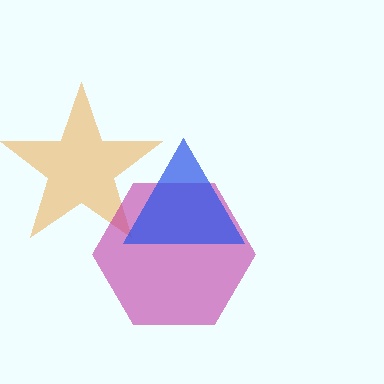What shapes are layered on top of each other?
The layered shapes are: an orange star, a magenta hexagon, a blue triangle.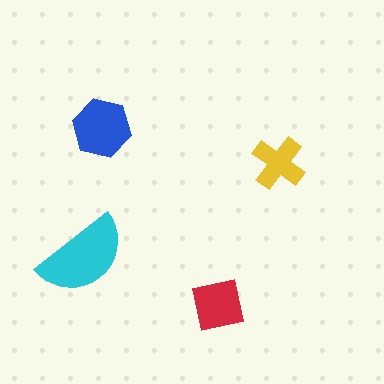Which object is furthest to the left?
The cyan semicircle is leftmost.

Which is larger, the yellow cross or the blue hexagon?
The blue hexagon.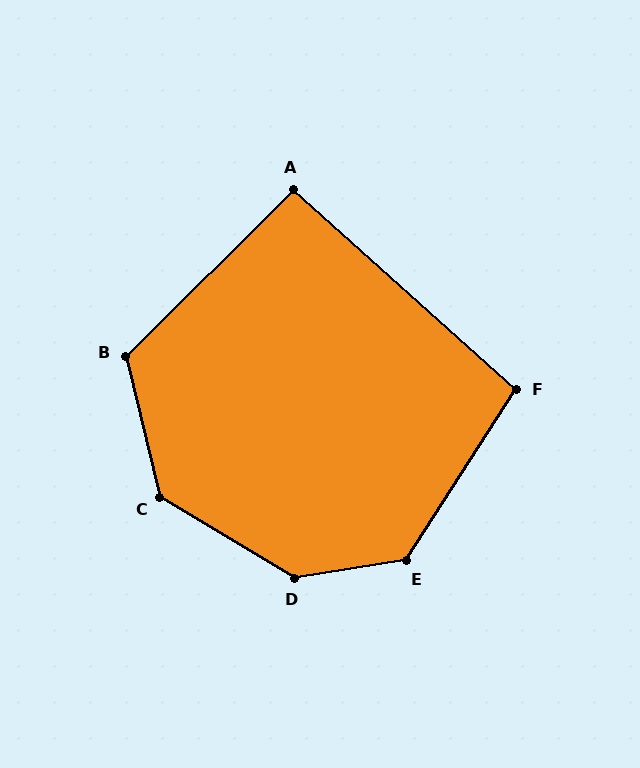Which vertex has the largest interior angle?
D, at approximately 139 degrees.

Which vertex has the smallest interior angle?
A, at approximately 93 degrees.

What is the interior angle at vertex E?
Approximately 132 degrees (obtuse).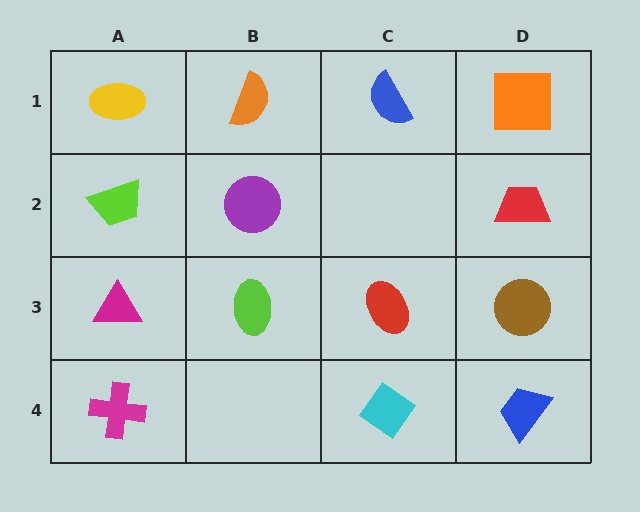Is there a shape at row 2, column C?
No, that cell is empty.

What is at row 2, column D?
A red trapezoid.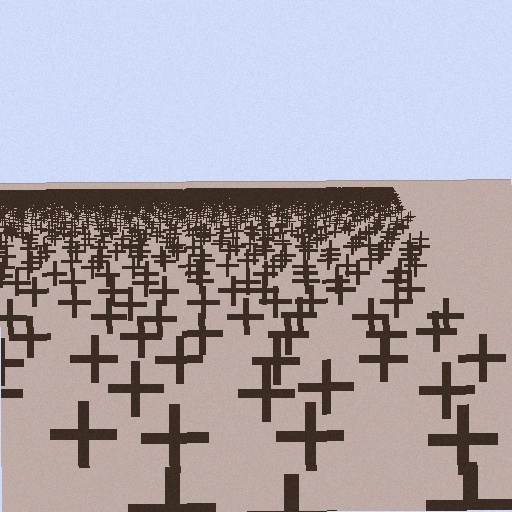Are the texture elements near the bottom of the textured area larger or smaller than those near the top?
Larger. Near the bottom, elements are closer to the viewer and appear at a bigger on-screen size.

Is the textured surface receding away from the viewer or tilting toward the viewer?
The surface is receding away from the viewer. Texture elements get smaller and denser toward the top.